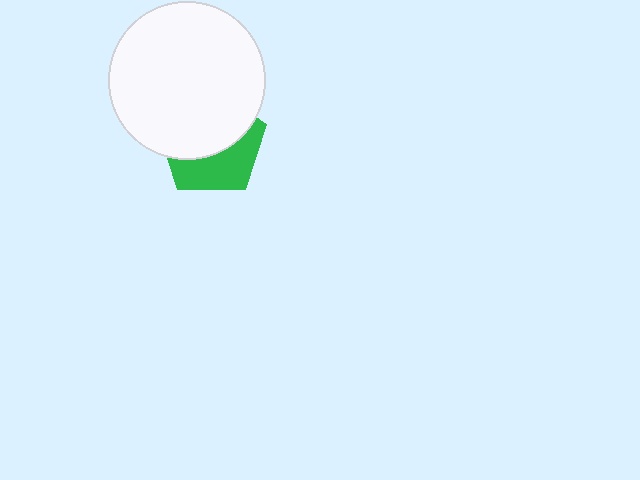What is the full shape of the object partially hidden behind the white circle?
The partially hidden object is a green pentagon.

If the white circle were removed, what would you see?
You would see the complete green pentagon.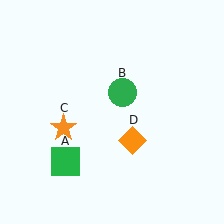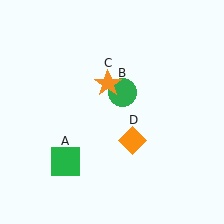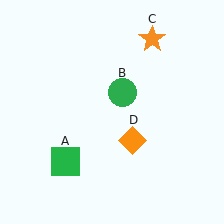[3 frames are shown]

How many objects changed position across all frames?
1 object changed position: orange star (object C).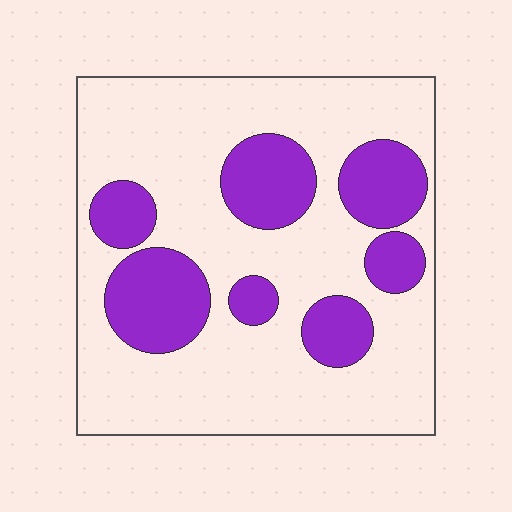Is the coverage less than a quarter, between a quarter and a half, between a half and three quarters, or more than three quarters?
Between a quarter and a half.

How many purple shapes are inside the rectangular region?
7.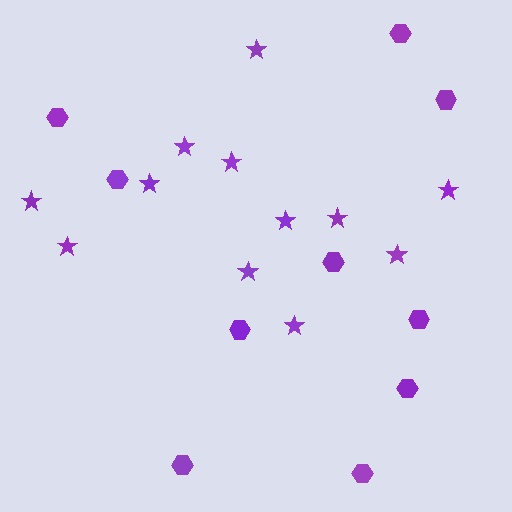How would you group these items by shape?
There are 2 groups: one group of hexagons (10) and one group of stars (12).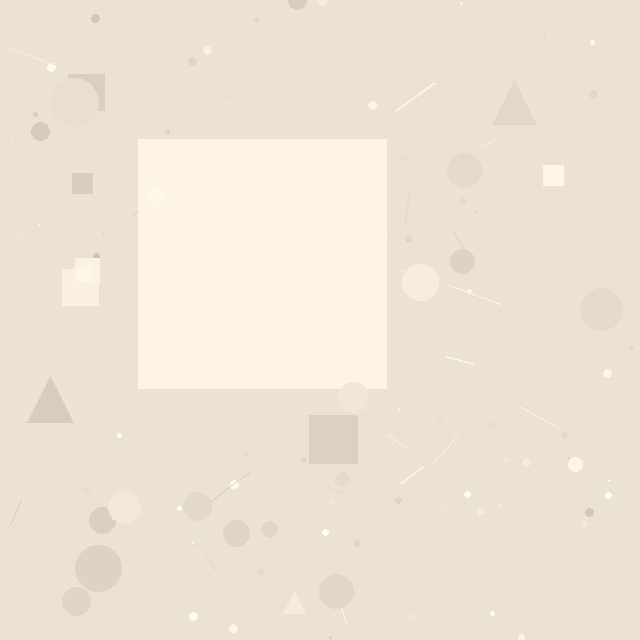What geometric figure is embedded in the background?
A square is embedded in the background.